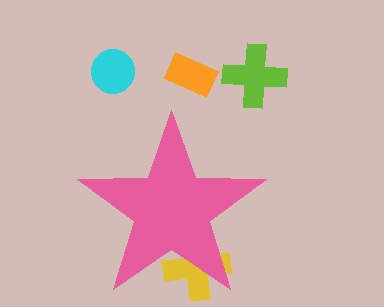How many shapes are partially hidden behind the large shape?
1 shape is partially hidden.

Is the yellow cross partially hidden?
Yes, the yellow cross is partially hidden behind the pink star.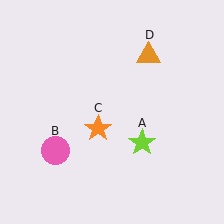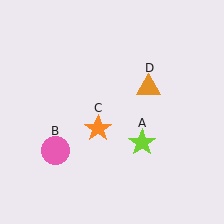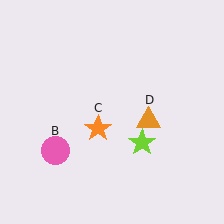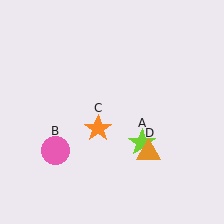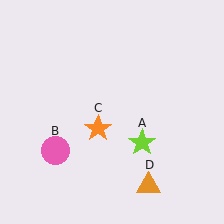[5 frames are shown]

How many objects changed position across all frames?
1 object changed position: orange triangle (object D).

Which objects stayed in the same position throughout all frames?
Lime star (object A) and pink circle (object B) and orange star (object C) remained stationary.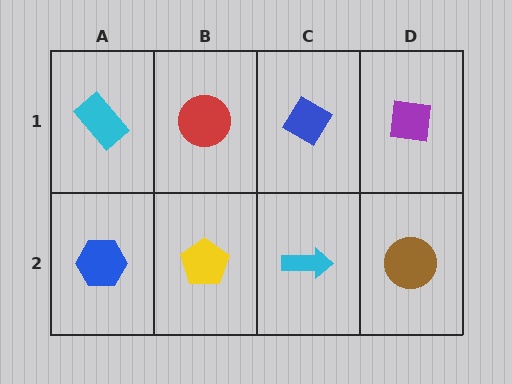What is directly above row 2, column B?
A red circle.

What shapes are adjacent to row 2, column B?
A red circle (row 1, column B), a blue hexagon (row 2, column A), a cyan arrow (row 2, column C).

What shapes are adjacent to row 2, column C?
A blue diamond (row 1, column C), a yellow pentagon (row 2, column B), a brown circle (row 2, column D).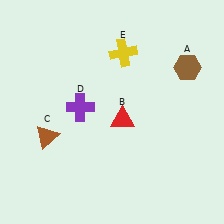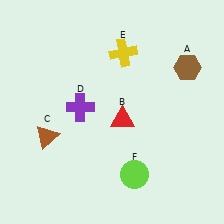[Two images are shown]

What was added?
A lime circle (F) was added in Image 2.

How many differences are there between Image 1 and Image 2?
There is 1 difference between the two images.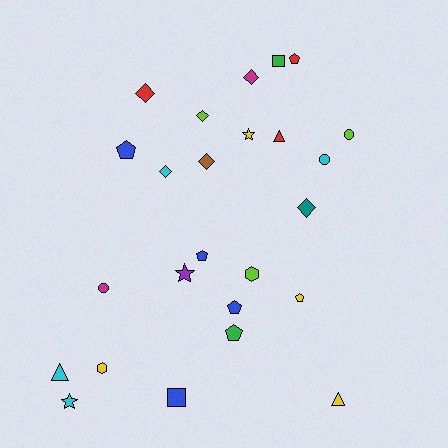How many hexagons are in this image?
There are 2 hexagons.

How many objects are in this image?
There are 25 objects.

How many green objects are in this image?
There are 2 green objects.